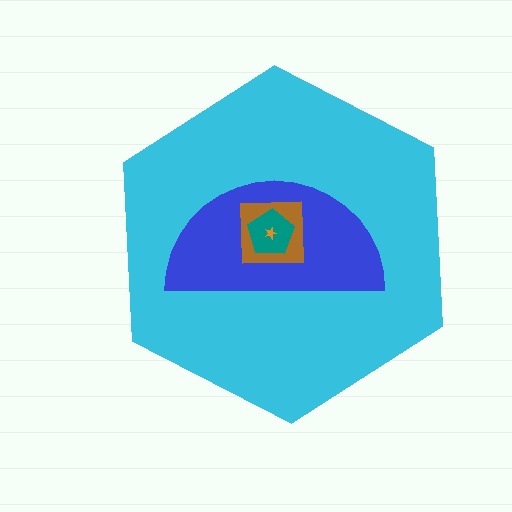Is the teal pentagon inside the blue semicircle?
Yes.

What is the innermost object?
The orange star.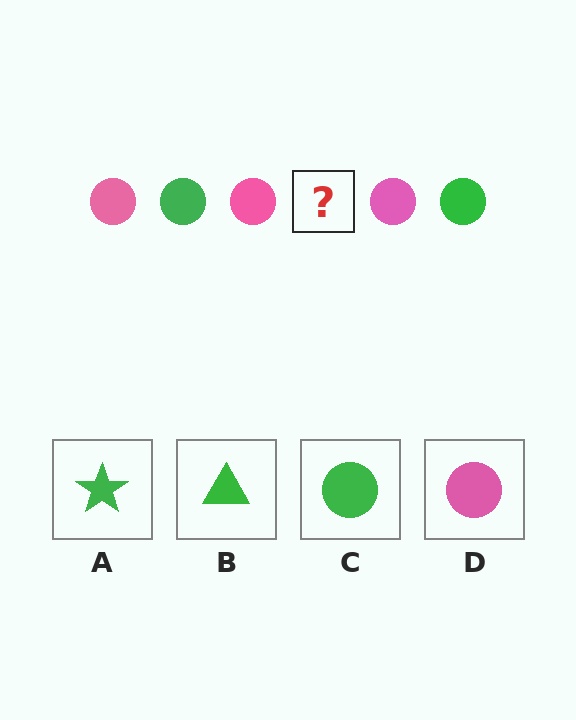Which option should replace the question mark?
Option C.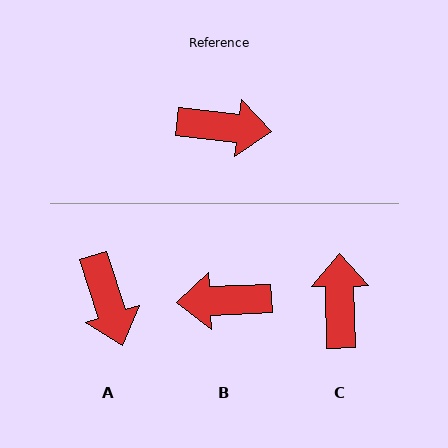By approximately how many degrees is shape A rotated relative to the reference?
Approximately 65 degrees clockwise.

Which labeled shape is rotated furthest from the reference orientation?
B, about 171 degrees away.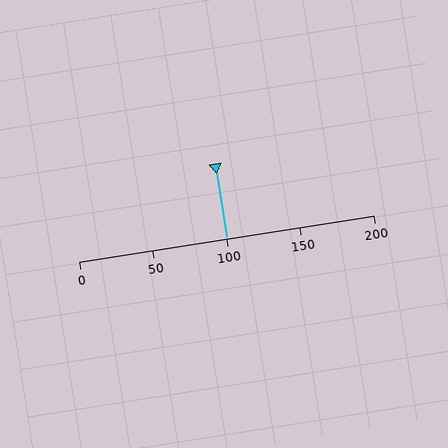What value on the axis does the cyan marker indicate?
The marker indicates approximately 100.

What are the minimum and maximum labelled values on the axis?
The axis runs from 0 to 200.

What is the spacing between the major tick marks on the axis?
The major ticks are spaced 50 apart.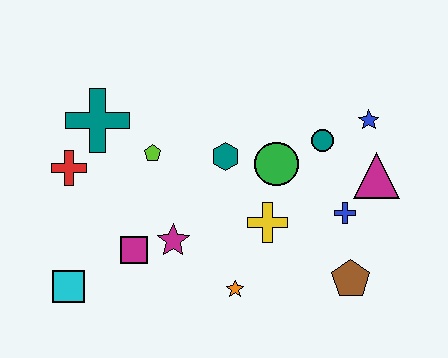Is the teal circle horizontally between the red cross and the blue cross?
Yes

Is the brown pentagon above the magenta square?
No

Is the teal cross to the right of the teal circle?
No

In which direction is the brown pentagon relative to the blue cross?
The brown pentagon is below the blue cross.